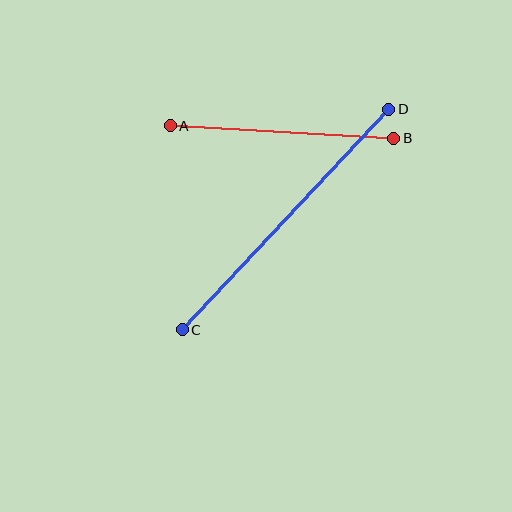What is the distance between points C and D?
The distance is approximately 302 pixels.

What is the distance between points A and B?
The distance is approximately 224 pixels.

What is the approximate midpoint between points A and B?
The midpoint is at approximately (282, 132) pixels.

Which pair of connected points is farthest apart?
Points C and D are farthest apart.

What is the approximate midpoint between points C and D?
The midpoint is at approximately (285, 220) pixels.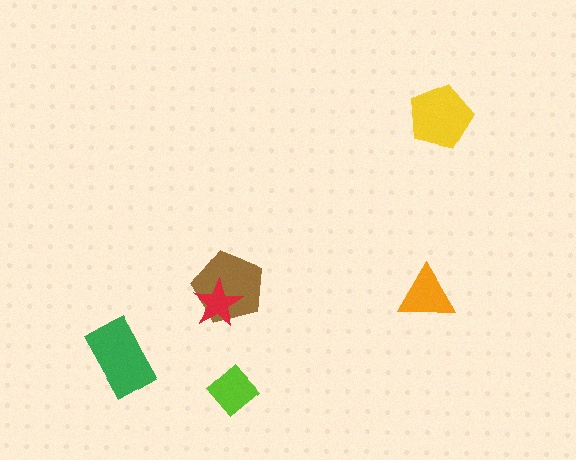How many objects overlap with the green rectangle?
0 objects overlap with the green rectangle.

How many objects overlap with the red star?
1 object overlaps with the red star.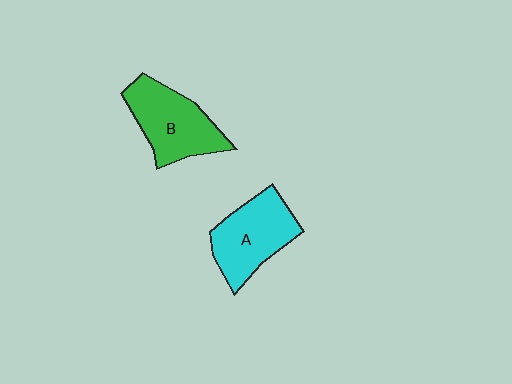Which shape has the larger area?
Shape B (green).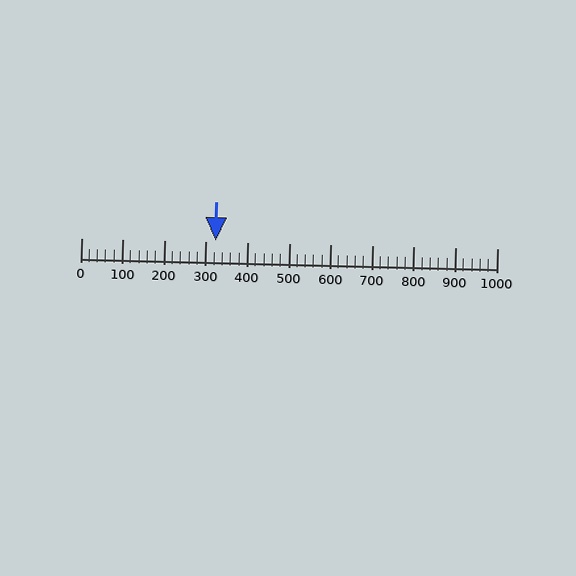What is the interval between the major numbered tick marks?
The major tick marks are spaced 100 units apart.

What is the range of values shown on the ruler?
The ruler shows values from 0 to 1000.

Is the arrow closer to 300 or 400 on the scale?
The arrow is closer to 300.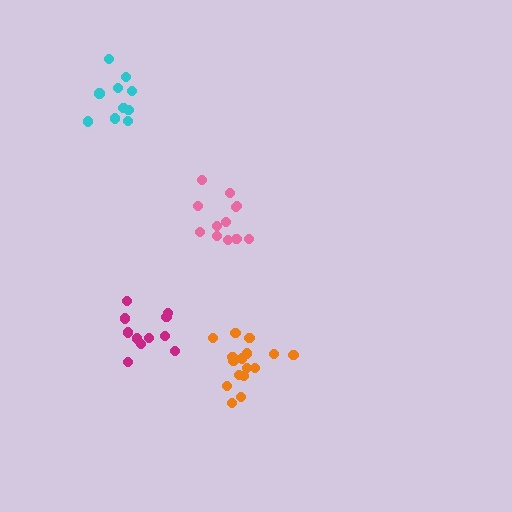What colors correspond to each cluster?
The clusters are colored: magenta, pink, cyan, orange.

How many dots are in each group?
Group 1: 11 dots, Group 2: 12 dots, Group 3: 10 dots, Group 4: 16 dots (49 total).